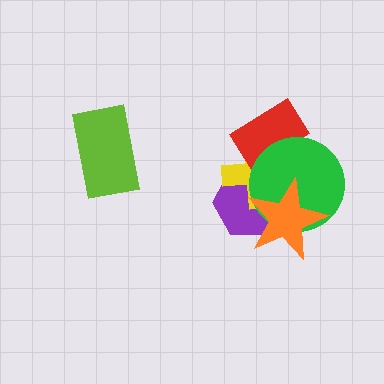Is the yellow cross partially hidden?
Yes, it is partially covered by another shape.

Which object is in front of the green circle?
The orange star is in front of the green circle.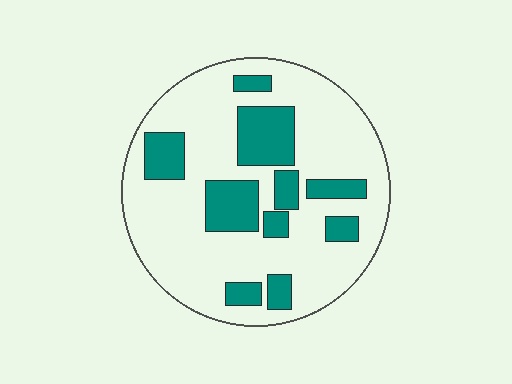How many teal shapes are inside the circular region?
10.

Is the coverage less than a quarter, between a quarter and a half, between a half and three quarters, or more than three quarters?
Between a quarter and a half.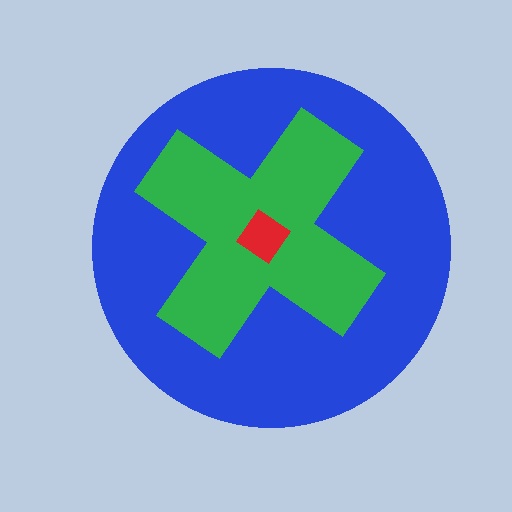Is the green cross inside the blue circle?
Yes.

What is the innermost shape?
The red diamond.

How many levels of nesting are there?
3.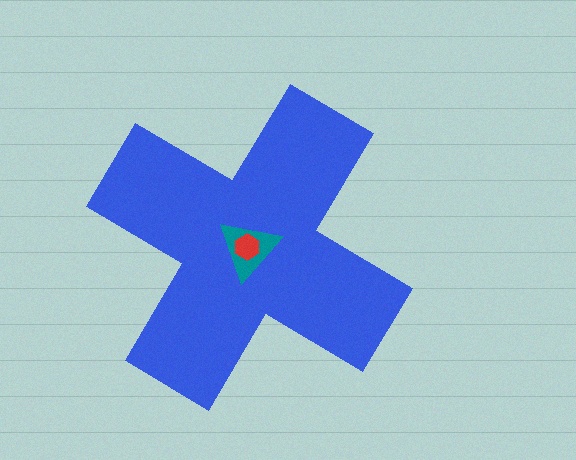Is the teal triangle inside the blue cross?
Yes.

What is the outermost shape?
The blue cross.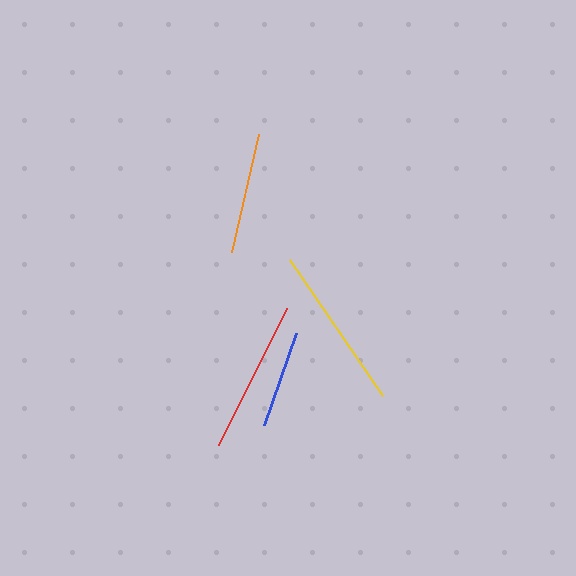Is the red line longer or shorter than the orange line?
The red line is longer than the orange line.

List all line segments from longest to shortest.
From longest to shortest: yellow, red, orange, blue.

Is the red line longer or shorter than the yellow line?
The yellow line is longer than the red line.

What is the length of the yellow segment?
The yellow segment is approximately 164 pixels long.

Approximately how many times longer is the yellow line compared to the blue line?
The yellow line is approximately 1.7 times the length of the blue line.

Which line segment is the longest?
The yellow line is the longest at approximately 164 pixels.